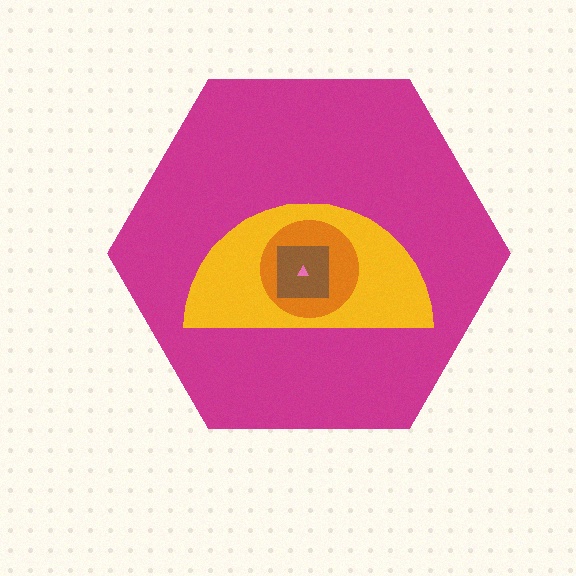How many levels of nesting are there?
5.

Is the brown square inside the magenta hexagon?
Yes.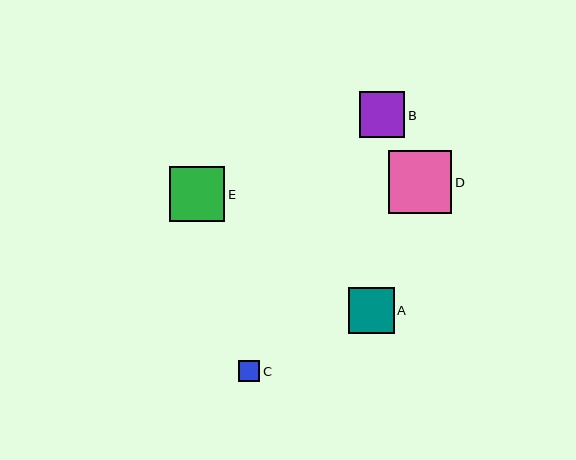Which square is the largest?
Square D is the largest with a size of approximately 64 pixels.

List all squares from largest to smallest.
From largest to smallest: D, E, B, A, C.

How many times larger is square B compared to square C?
Square B is approximately 2.1 times the size of square C.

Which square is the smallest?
Square C is the smallest with a size of approximately 21 pixels.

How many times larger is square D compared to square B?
Square D is approximately 1.4 times the size of square B.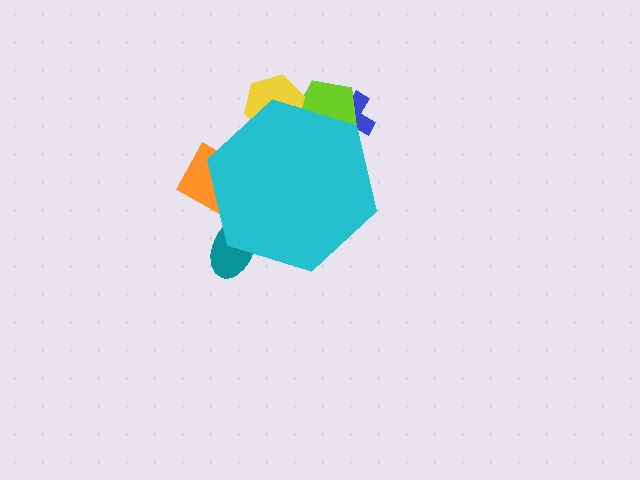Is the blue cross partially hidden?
Yes, the blue cross is partially hidden behind the cyan hexagon.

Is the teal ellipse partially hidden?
Yes, the teal ellipse is partially hidden behind the cyan hexagon.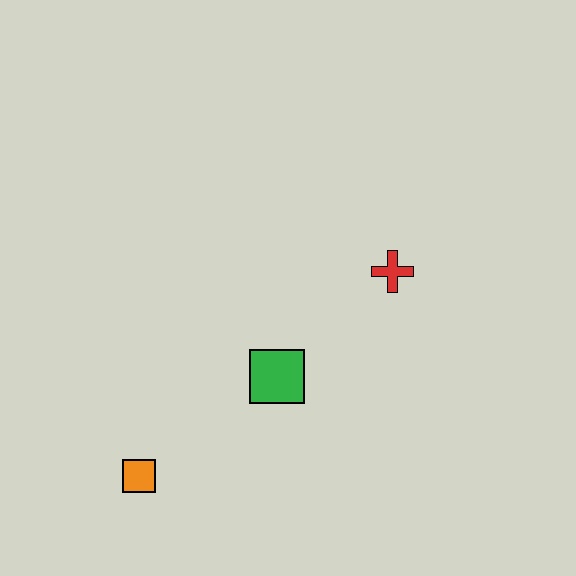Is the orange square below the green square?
Yes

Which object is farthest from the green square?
The orange square is farthest from the green square.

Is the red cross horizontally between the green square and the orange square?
No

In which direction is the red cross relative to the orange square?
The red cross is to the right of the orange square.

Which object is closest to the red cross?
The green square is closest to the red cross.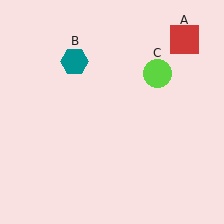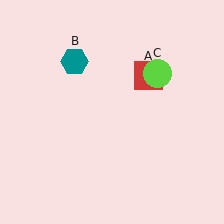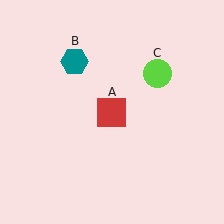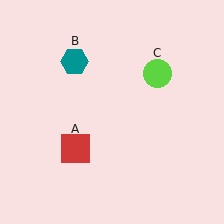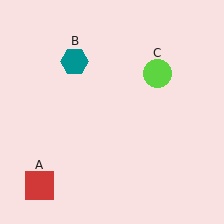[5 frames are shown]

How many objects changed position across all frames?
1 object changed position: red square (object A).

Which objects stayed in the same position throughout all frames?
Teal hexagon (object B) and lime circle (object C) remained stationary.